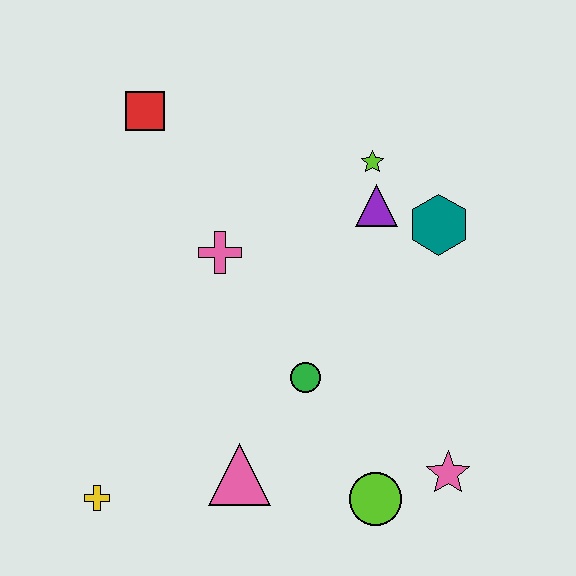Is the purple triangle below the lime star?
Yes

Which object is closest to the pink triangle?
The green circle is closest to the pink triangle.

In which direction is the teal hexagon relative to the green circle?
The teal hexagon is above the green circle.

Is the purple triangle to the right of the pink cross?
Yes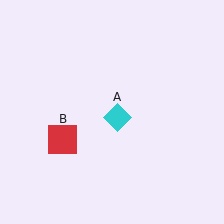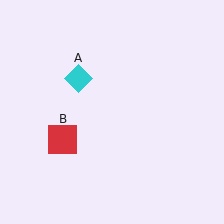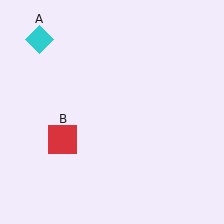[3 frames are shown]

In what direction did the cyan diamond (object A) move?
The cyan diamond (object A) moved up and to the left.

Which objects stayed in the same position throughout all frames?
Red square (object B) remained stationary.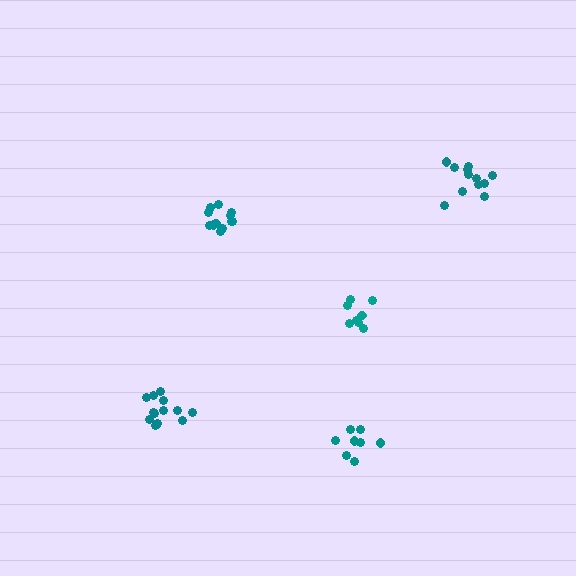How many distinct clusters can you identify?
There are 5 distinct clusters.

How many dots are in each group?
Group 1: 12 dots, Group 2: 8 dots, Group 3: 14 dots, Group 4: 8 dots, Group 5: 12 dots (54 total).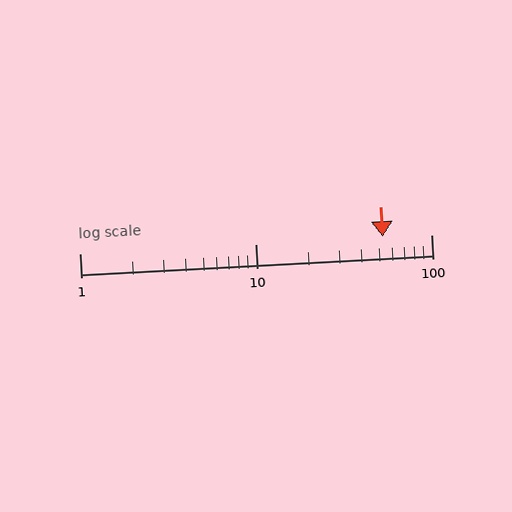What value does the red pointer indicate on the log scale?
The pointer indicates approximately 53.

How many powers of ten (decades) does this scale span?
The scale spans 2 decades, from 1 to 100.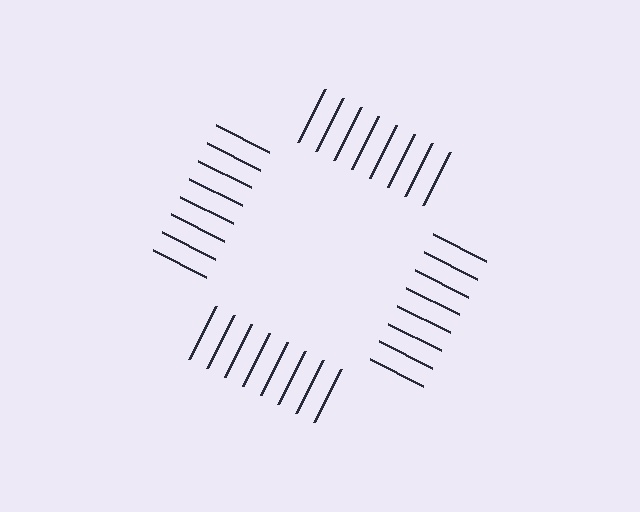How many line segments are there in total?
32 — 8 along each of the 4 edges.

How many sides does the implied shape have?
4 sides — the line-ends trace a square.